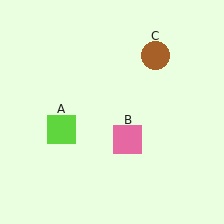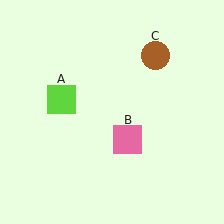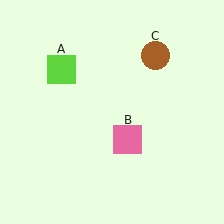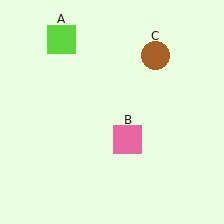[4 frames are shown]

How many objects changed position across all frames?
1 object changed position: lime square (object A).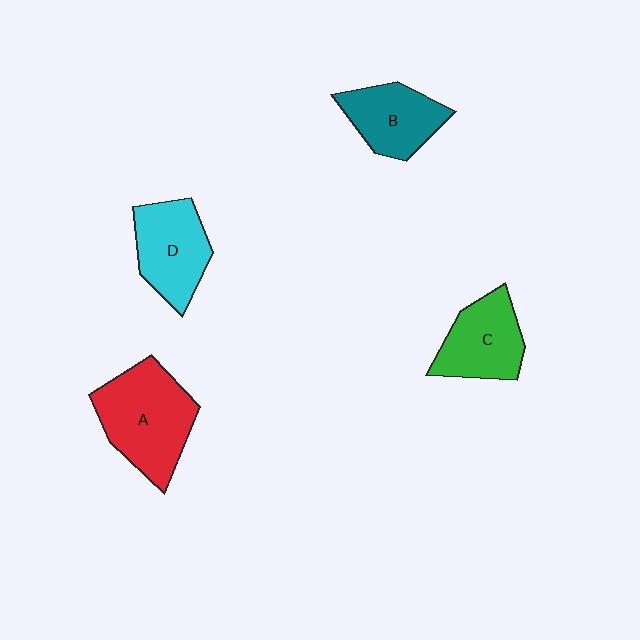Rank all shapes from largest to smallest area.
From largest to smallest: A (red), D (cyan), C (green), B (teal).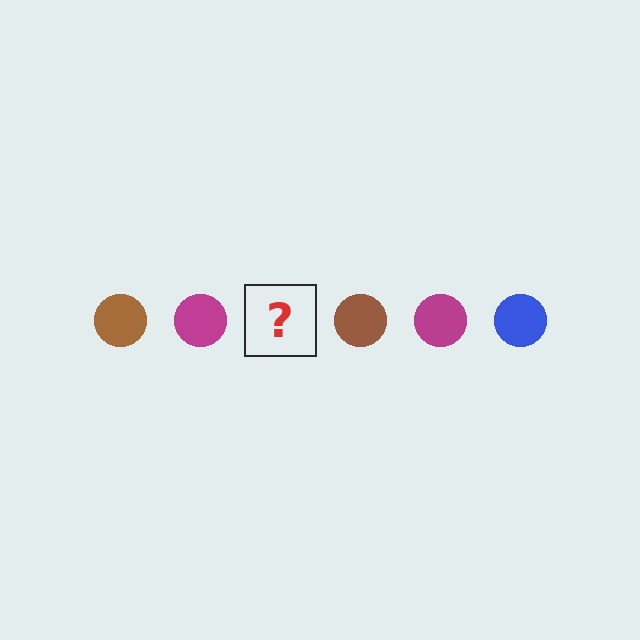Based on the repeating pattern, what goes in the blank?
The blank should be a blue circle.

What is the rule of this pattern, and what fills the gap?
The rule is that the pattern cycles through brown, magenta, blue circles. The gap should be filled with a blue circle.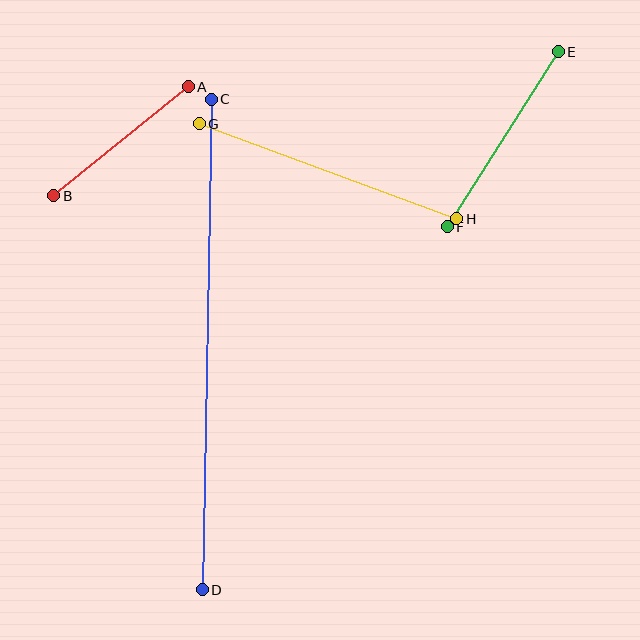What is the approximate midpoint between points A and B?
The midpoint is at approximately (121, 141) pixels.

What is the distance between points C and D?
The distance is approximately 490 pixels.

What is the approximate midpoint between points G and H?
The midpoint is at approximately (328, 171) pixels.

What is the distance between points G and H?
The distance is approximately 274 pixels.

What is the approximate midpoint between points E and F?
The midpoint is at approximately (503, 139) pixels.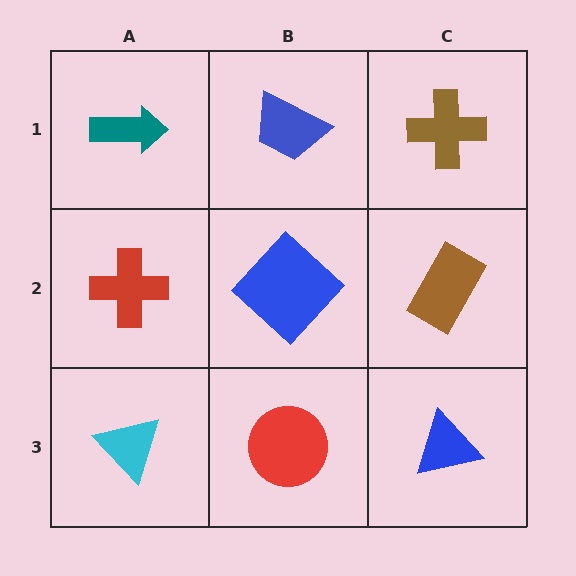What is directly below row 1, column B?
A blue diamond.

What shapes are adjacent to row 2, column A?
A teal arrow (row 1, column A), a cyan triangle (row 3, column A), a blue diamond (row 2, column B).